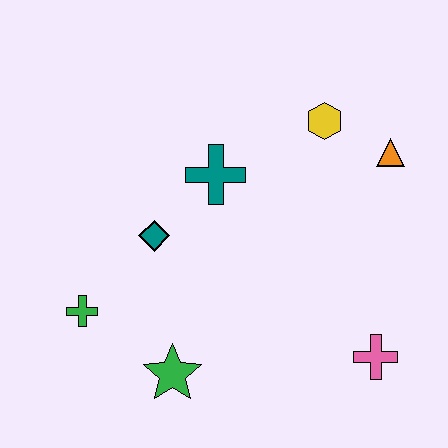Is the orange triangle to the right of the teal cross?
Yes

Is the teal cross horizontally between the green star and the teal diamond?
No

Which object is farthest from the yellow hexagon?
The green cross is farthest from the yellow hexagon.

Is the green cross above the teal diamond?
No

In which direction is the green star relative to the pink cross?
The green star is to the left of the pink cross.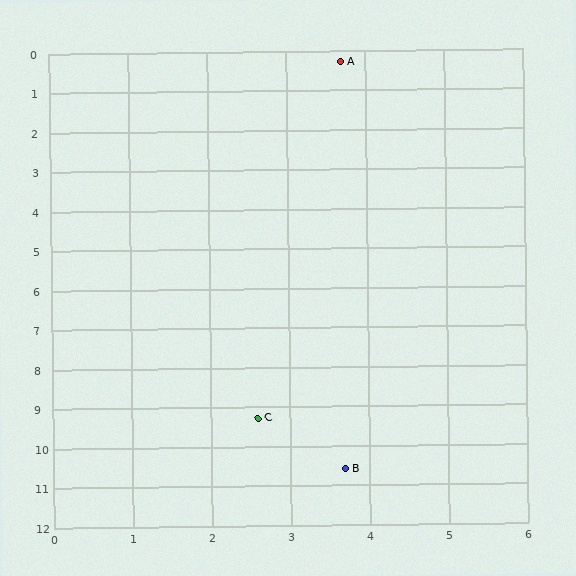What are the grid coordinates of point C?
Point C is at approximately (2.6, 9.3).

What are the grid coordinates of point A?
Point A is at approximately (3.7, 0.3).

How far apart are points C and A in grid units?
Points C and A are about 9.1 grid units apart.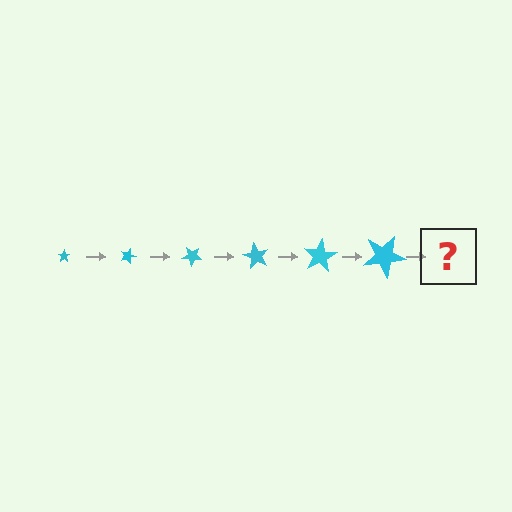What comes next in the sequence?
The next element should be a star, larger than the previous one and rotated 120 degrees from the start.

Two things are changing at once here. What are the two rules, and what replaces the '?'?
The two rules are that the star grows larger each step and it rotates 20 degrees each step. The '?' should be a star, larger than the previous one and rotated 120 degrees from the start.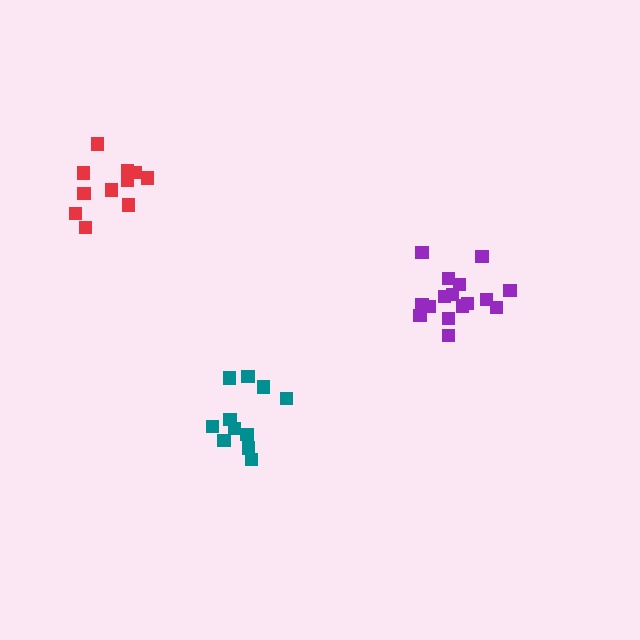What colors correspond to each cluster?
The clusters are colored: teal, purple, red.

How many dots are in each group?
Group 1: 11 dots, Group 2: 16 dots, Group 3: 11 dots (38 total).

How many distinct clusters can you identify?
There are 3 distinct clusters.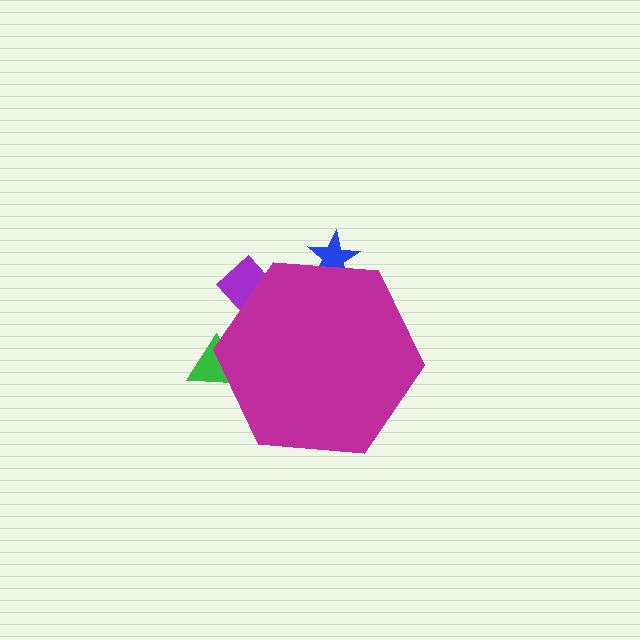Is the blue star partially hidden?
Yes, the blue star is partially hidden behind the magenta hexagon.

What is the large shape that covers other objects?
A magenta hexagon.